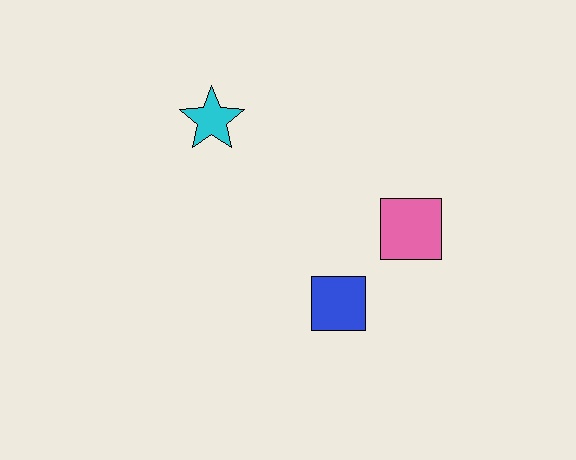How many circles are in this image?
There are no circles.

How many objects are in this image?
There are 3 objects.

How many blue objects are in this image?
There is 1 blue object.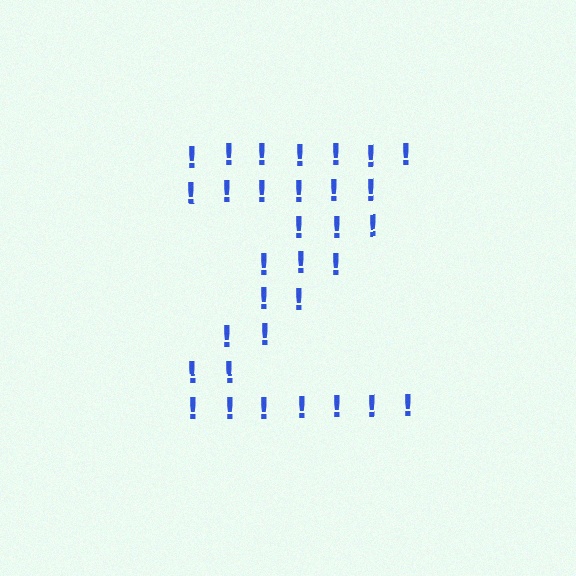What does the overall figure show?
The overall figure shows the letter Z.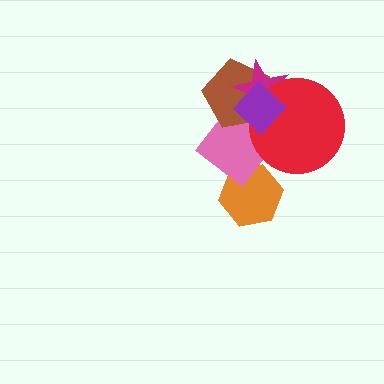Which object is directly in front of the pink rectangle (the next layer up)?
The brown pentagon is directly in front of the pink rectangle.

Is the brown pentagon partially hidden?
Yes, it is partially covered by another shape.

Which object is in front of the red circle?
The purple diamond is in front of the red circle.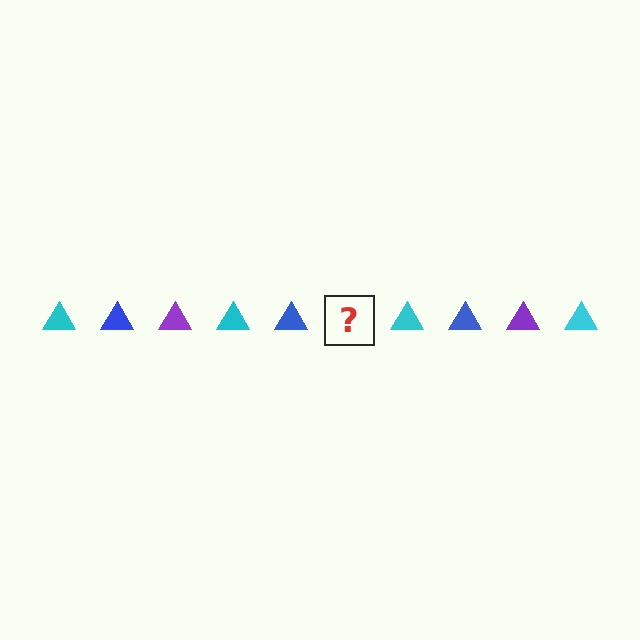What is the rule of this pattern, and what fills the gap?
The rule is that the pattern cycles through cyan, blue, purple triangles. The gap should be filled with a purple triangle.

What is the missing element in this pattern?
The missing element is a purple triangle.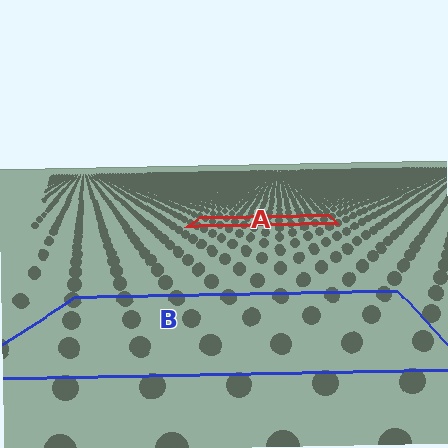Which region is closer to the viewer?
Region B is closer. The texture elements there are larger and more spread out.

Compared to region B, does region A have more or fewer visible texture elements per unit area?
Region A has more texture elements per unit area — they are packed more densely because it is farther away.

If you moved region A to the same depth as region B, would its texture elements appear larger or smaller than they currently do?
They would appear larger. At a closer depth, the same texture elements are projected at a bigger on-screen size.